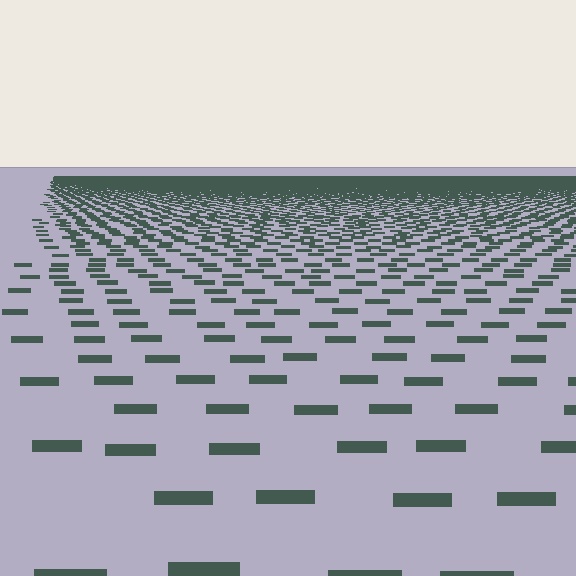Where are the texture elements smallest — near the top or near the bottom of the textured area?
Near the top.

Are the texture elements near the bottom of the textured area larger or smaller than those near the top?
Larger. Near the bottom, elements are closer to the viewer and appear at a bigger on-screen size.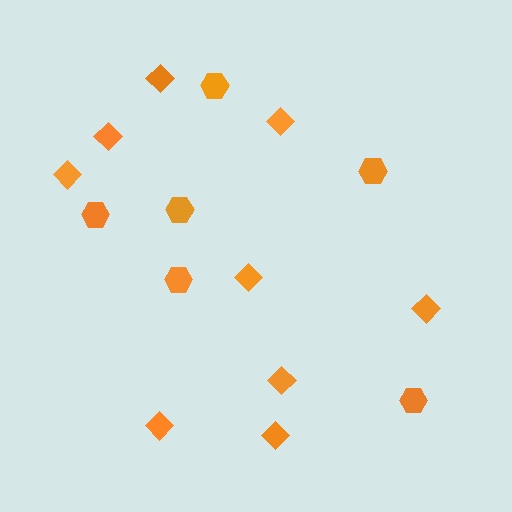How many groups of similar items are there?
There are 2 groups: one group of hexagons (6) and one group of diamonds (9).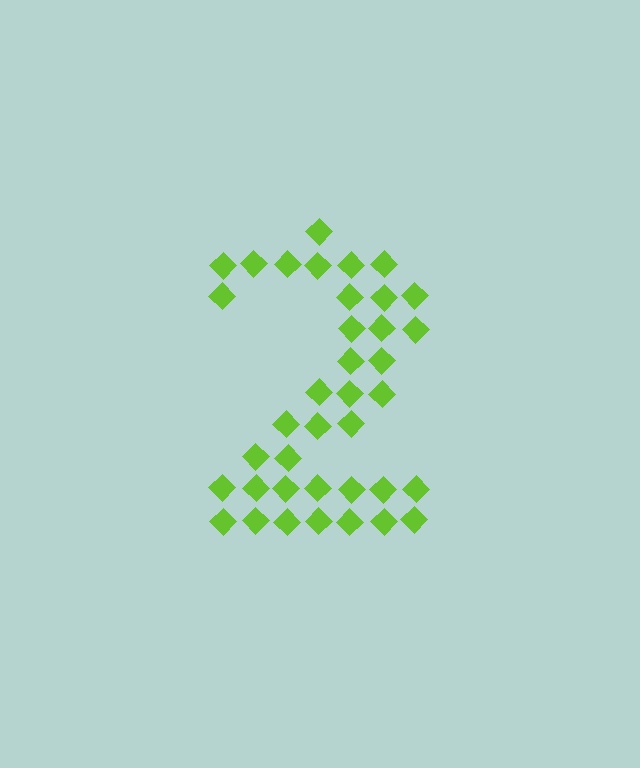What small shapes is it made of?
It is made of small diamonds.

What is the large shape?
The large shape is the digit 2.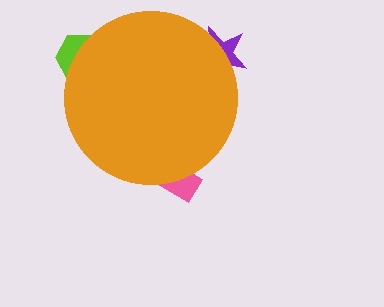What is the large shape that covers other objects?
An orange circle.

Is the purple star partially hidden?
Yes, the purple star is partially hidden behind the orange circle.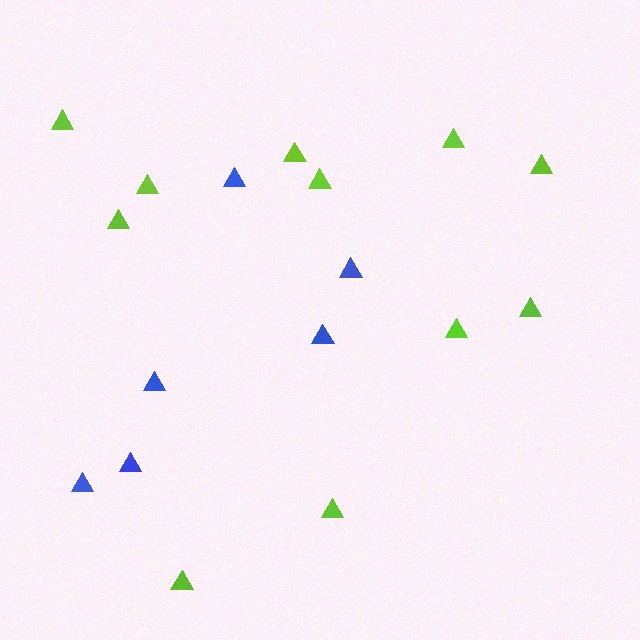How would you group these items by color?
There are 2 groups: one group of blue triangles (6) and one group of lime triangles (11).